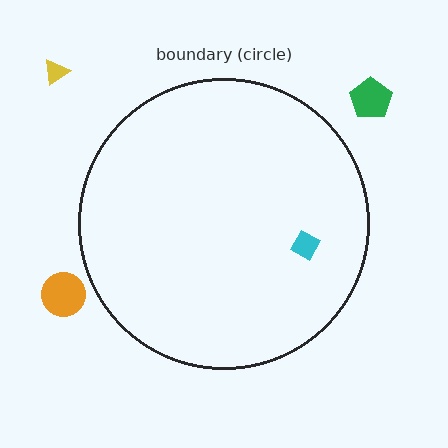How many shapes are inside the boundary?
1 inside, 3 outside.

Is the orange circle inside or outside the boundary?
Outside.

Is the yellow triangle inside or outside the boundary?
Outside.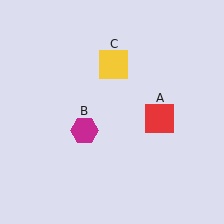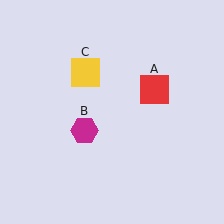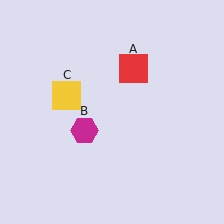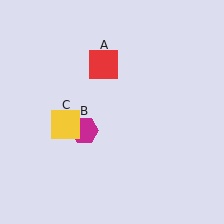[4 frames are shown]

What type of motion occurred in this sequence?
The red square (object A), yellow square (object C) rotated counterclockwise around the center of the scene.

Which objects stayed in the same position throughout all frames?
Magenta hexagon (object B) remained stationary.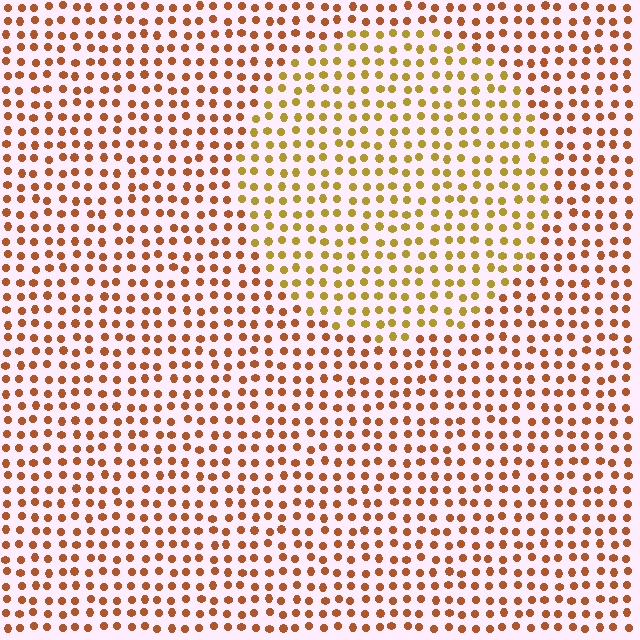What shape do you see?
I see a circle.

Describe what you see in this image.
The image is filled with small brown elements in a uniform arrangement. A circle-shaped region is visible where the elements are tinted to a slightly different hue, forming a subtle color boundary.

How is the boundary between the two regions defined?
The boundary is defined purely by a slight shift in hue (about 31 degrees). Spacing, size, and orientation are identical on both sides.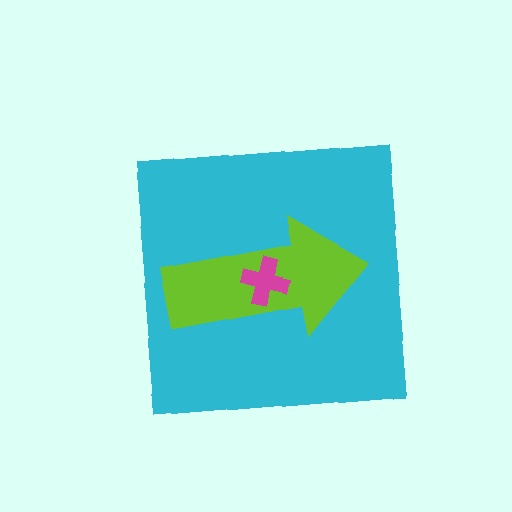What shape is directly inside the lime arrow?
The magenta cross.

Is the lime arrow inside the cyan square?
Yes.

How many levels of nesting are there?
3.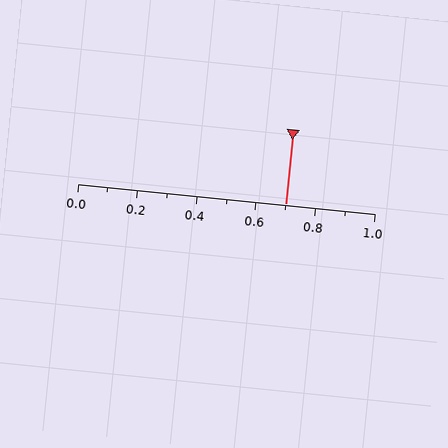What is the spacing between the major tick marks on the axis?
The major ticks are spaced 0.2 apart.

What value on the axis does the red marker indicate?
The marker indicates approximately 0.7.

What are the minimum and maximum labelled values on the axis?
The axis runs from 0.0 to 1.0.